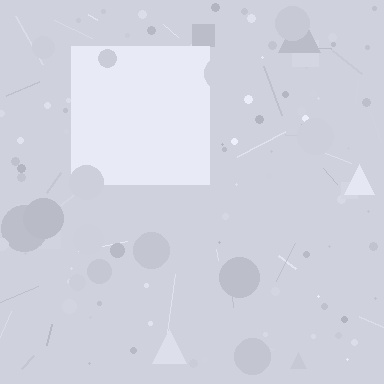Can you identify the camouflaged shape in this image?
The camouflaged shape is a square.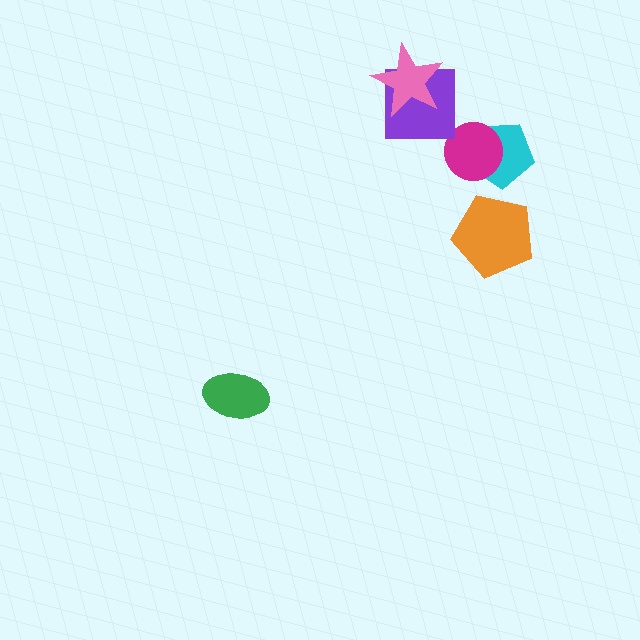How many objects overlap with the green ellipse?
0 objects overlap with the green ellipse.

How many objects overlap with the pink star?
1 object overlaps with the pink star.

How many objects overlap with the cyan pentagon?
1 object overlaps with the cyan pentagon.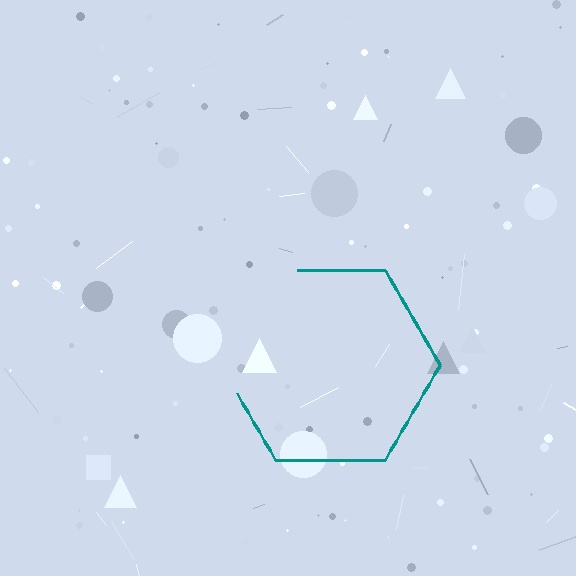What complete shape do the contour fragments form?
The contour fragments form a hexagon.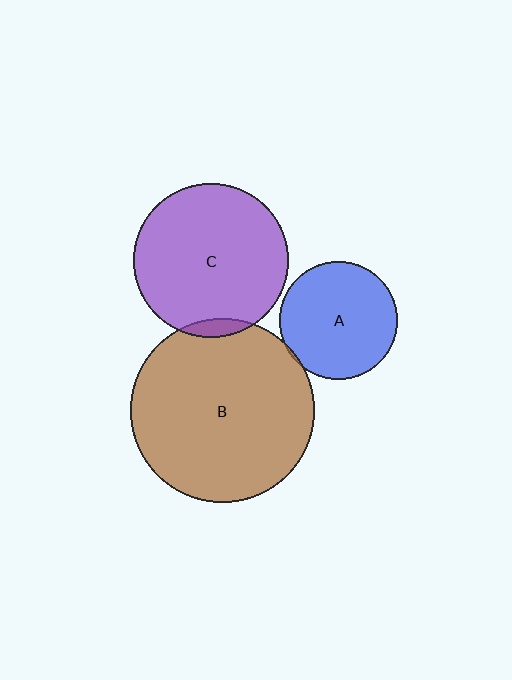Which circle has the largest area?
Circle B (brown).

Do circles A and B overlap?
Yes.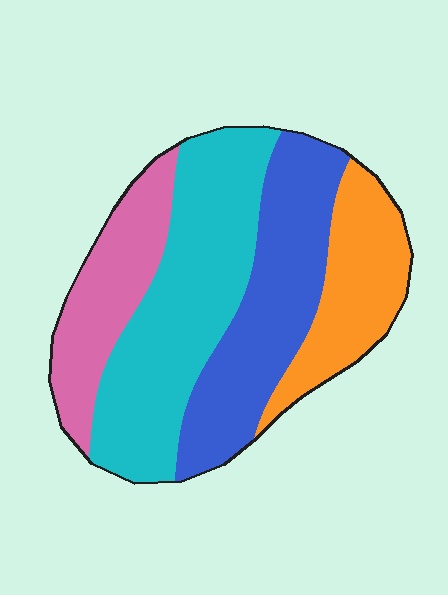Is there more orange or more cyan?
Cyan.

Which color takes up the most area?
Cyan, at roughly 35%.